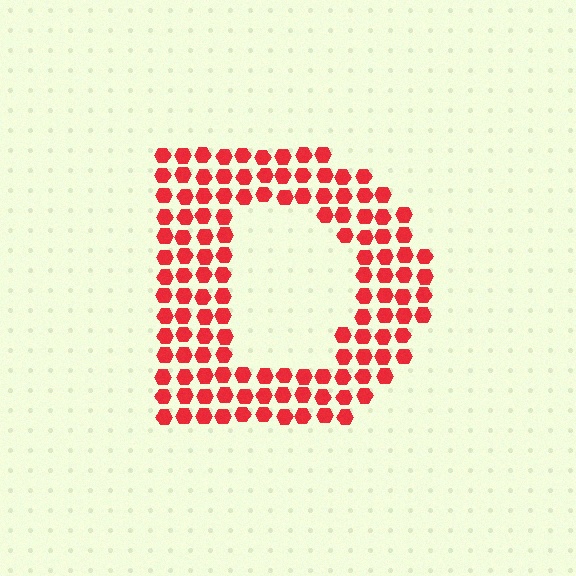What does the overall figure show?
The overall figure shows the letter D.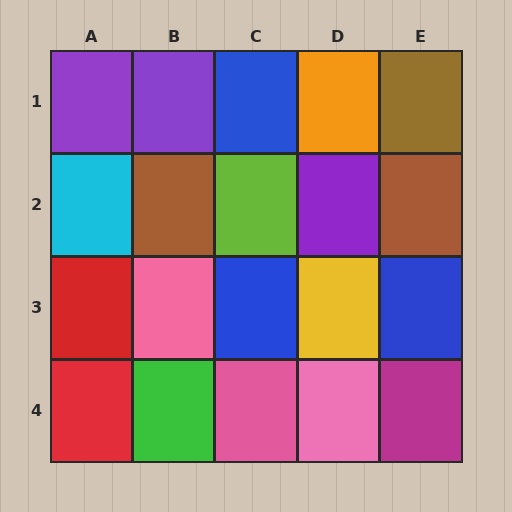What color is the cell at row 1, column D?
Orange.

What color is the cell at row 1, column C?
Blue.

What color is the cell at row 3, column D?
Yellow.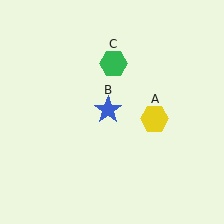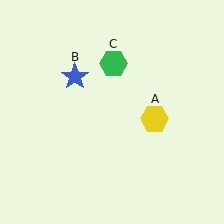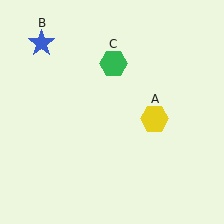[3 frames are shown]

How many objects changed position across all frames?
1 object changed position: blue star (object B).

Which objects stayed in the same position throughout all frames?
Yellow hexagon (object A) and green hexagon (object C) remained stationary.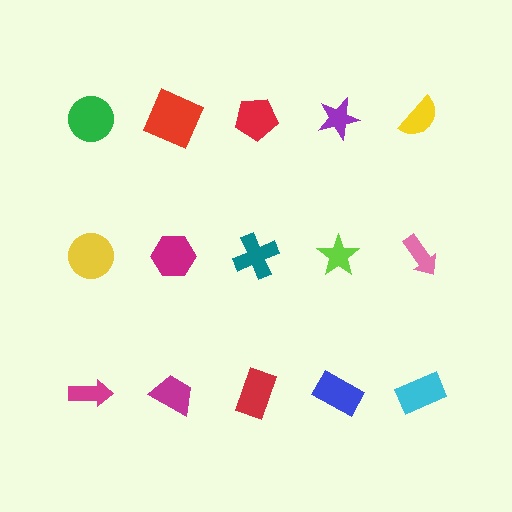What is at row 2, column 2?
A magenta hexagon.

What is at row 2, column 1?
A yellow circle.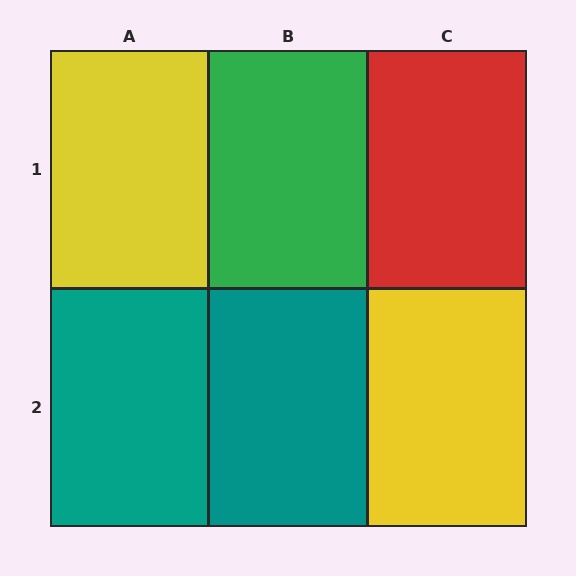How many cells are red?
1 cell is red.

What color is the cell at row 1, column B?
Green.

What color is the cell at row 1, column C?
Red.